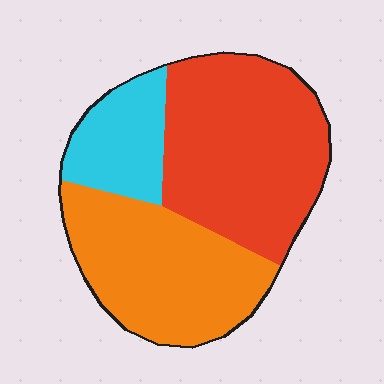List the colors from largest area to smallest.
From largest to smallest: red, orange, cyan.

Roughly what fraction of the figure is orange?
Orange takes up between a third and a half of the figure.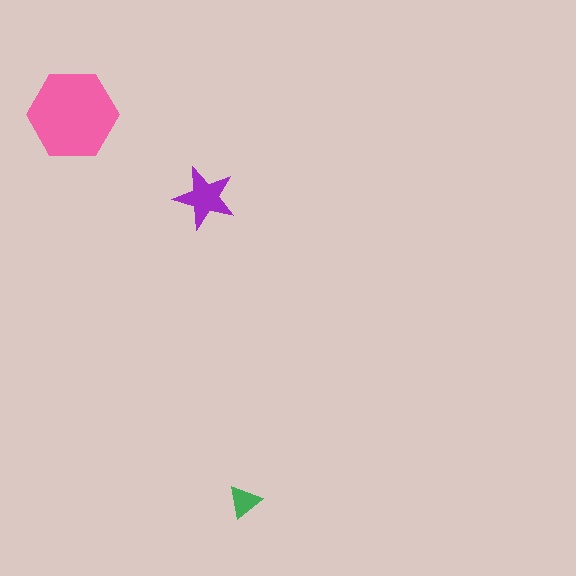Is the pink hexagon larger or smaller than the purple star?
Larger.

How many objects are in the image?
There are 3 objects in the image.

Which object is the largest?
The pink hexagon.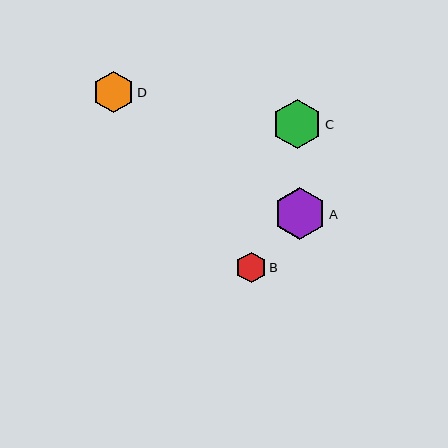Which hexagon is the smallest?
Hexagon B is the smallest with a size of approximately 30 pixels.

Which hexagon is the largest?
Hexagon A is the largest with a size of approximately 52 pixels.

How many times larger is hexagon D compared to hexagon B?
Hexagon D is approximately 1.4 times the size of hexagon B.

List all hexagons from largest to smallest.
From largest to smallest: A, C, D, B.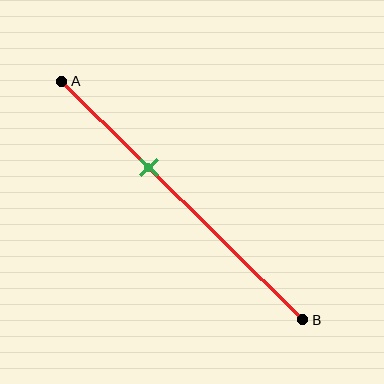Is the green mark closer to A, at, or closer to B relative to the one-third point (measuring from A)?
The green mark is approximately at the one-third point of segment AB.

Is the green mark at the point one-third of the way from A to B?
Yes, the mark is approximately at the one-third point.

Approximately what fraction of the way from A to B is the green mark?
The green mark is approximately 35% of the way from A to B.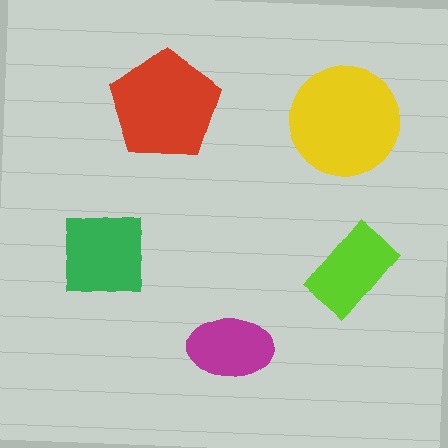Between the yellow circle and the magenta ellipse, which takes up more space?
The yellow circle.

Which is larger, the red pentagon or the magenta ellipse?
The red pentagon.